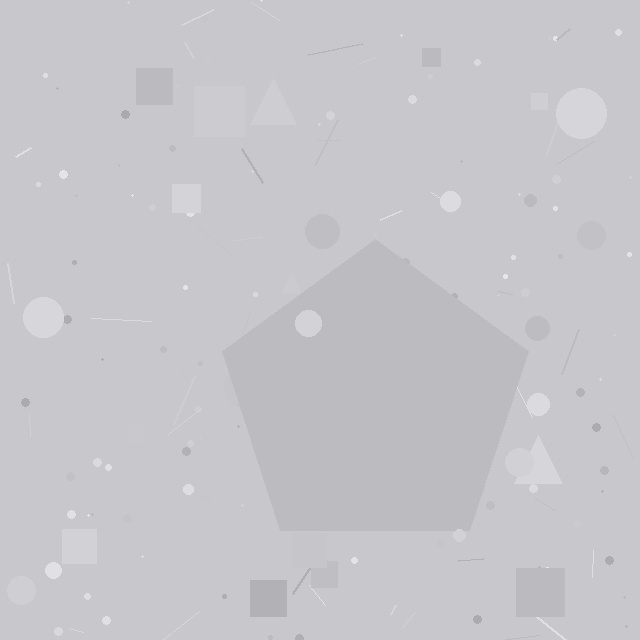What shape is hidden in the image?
A pentagon is hidden in the image.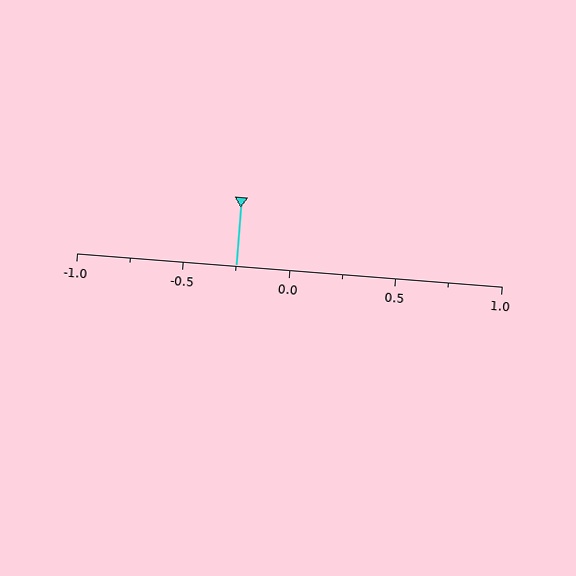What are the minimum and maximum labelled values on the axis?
The axis runs from -1.0 to 1.0.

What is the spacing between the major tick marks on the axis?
The major ticks are spaced 0.5 apart.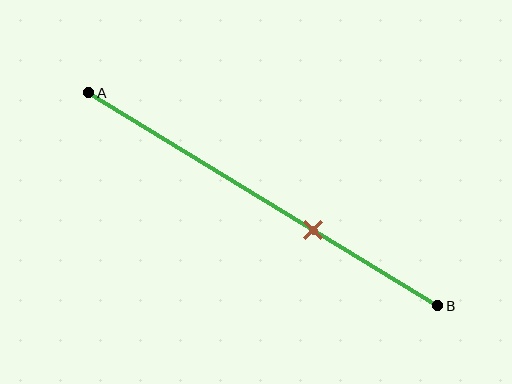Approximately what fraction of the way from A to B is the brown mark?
The brown mark is approximately 65% of the way from A to B.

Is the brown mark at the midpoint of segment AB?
No, the mark is at about 65% from A, not at the 50% midpoint.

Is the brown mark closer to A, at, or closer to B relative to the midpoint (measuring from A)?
The brown mark is closer to point B than the midpoint of segment AB.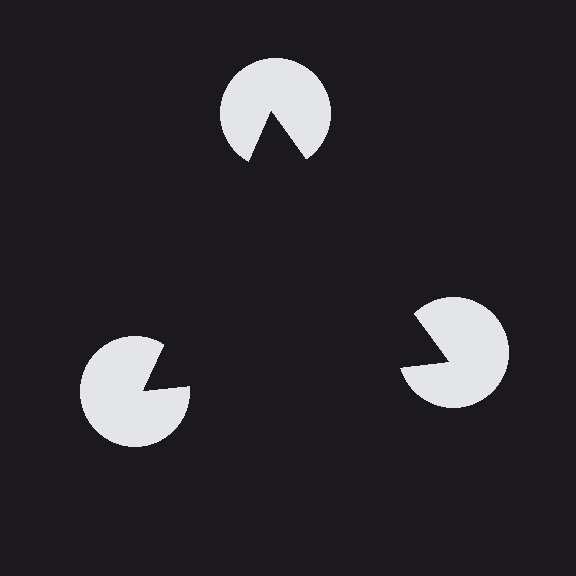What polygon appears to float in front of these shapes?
An illusory triangle — its edges are inferred from the aligned wedge cuts in the pac-man discs, not physically drawn.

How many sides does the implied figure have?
3 sides.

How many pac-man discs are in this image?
There are 3 — one at each vertex of the illusory triangle.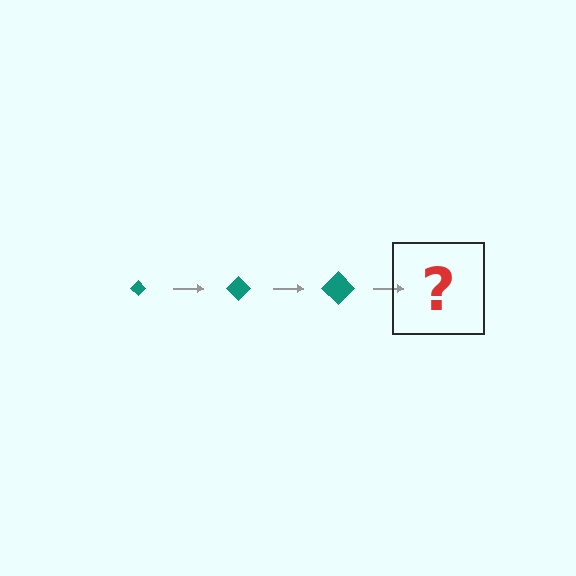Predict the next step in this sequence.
The next step is a teal diamond, larger than the previous one.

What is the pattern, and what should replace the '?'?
The pattern is that the diamond gets progressively larger each step. The '?' should be a teal diamond, larger than the previous one.